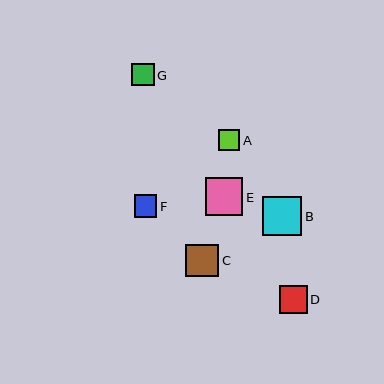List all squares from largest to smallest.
From largest to smallest: B, E, C, D, F, G, A.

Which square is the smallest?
Square A is the smallest with a size of approximately 21 pixels.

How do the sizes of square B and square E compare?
Square B and square E are approximately the same size.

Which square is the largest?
Square B is the largest with a size of approximately 39 pixels.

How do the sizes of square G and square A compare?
Square G and square A are approximately the same size.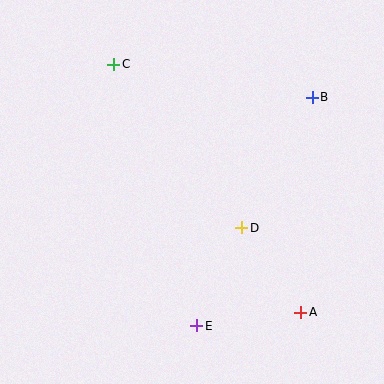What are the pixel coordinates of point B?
Point B is at (312, 97).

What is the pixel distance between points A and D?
The distance between A and D is 103 pixels.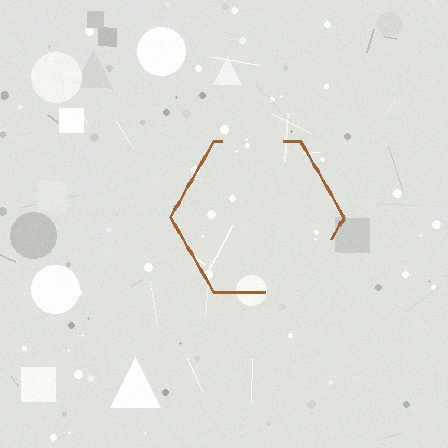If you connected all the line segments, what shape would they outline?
They would outline a hexagon.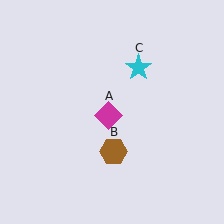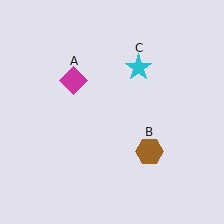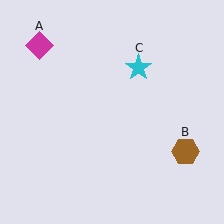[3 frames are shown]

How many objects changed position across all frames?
2 objects changed position: magenta diamond (object A), brown hexagon (object B).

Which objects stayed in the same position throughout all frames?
Cyan star (object C) remained stationary.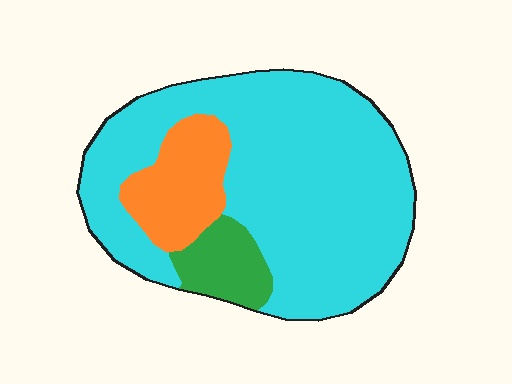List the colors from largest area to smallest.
From largest to smallest: cyan, orange, green.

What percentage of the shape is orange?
Orange takes up less than a quarter of the shape.